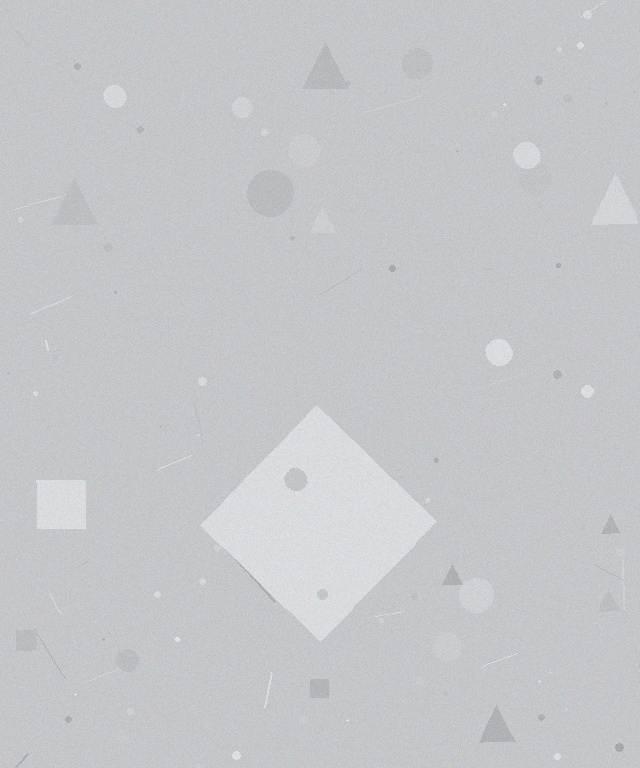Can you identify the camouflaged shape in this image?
The camouflaged shape is a diamond.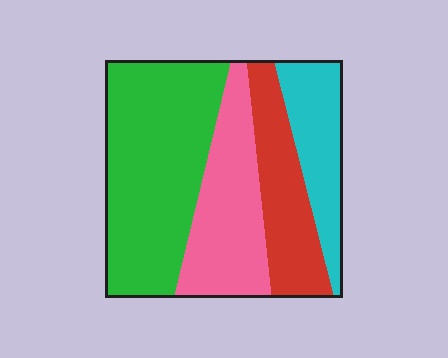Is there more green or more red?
Green.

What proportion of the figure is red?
Red covers roughly 20% of the figure.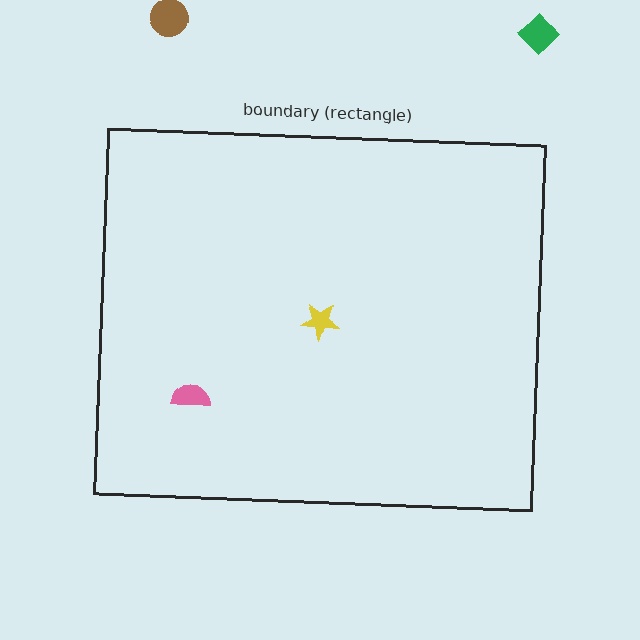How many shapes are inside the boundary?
2 inside, 2 outside.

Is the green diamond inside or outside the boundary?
Outside.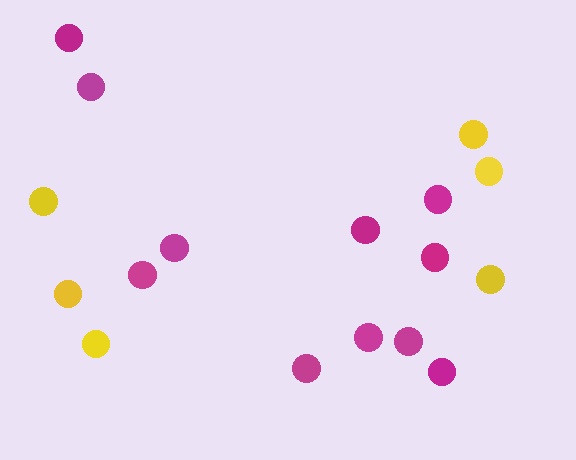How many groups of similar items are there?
There are 2 groups: one group of yellow circles (6) and one group of magenta circles (11).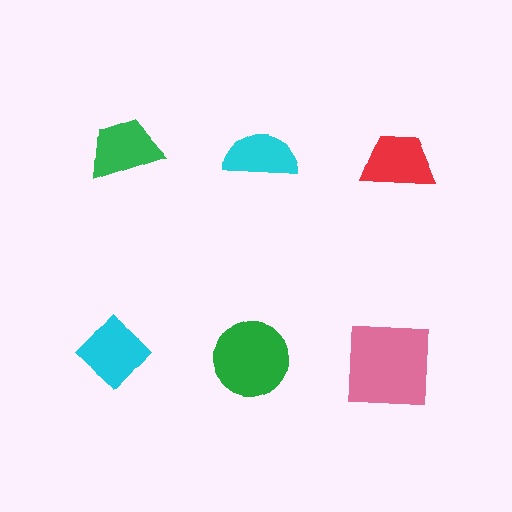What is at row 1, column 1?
A green trapezoid.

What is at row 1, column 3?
A red trapezoid.